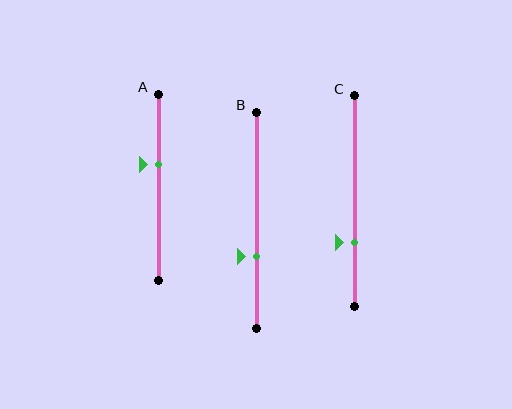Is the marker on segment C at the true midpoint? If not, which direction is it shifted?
No, the marker on segment C is shifted downward by about 20% of the segment length.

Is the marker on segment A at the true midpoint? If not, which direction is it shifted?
No, the marker on segment A is shifted upward by about 12% of the segment length.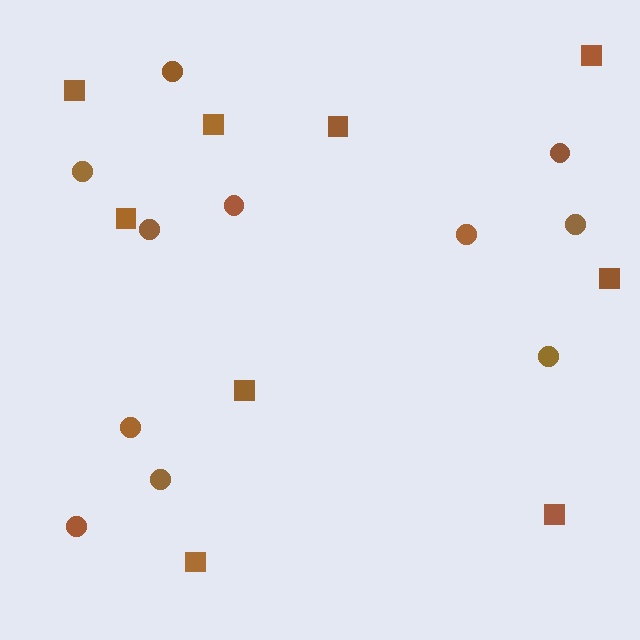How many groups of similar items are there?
There are 2 groups: one group of circles (11) and one group of squares (9).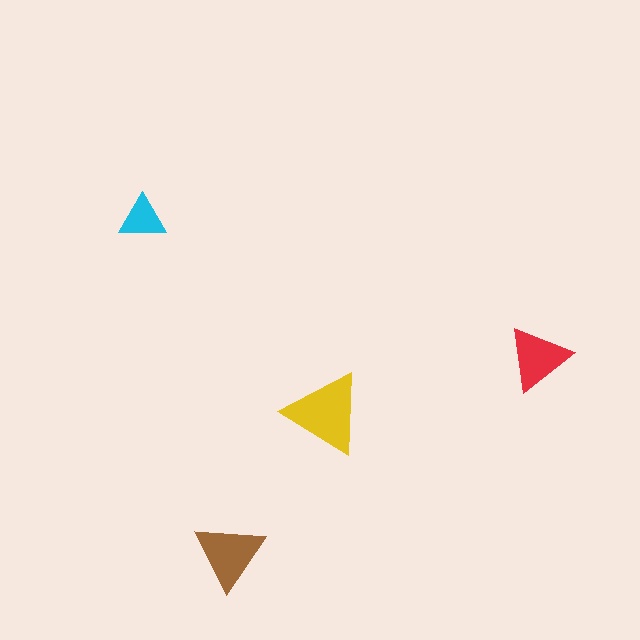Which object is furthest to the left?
The cyan triangle is leftmost.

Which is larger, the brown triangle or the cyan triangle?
The brown one.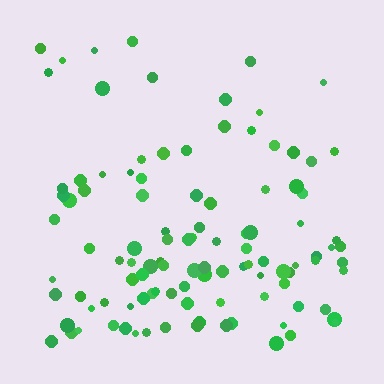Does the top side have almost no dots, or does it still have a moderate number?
Still a moderate number, just noticeably fewer than the bottom.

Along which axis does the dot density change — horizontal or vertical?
Vertical.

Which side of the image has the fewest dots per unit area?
The top.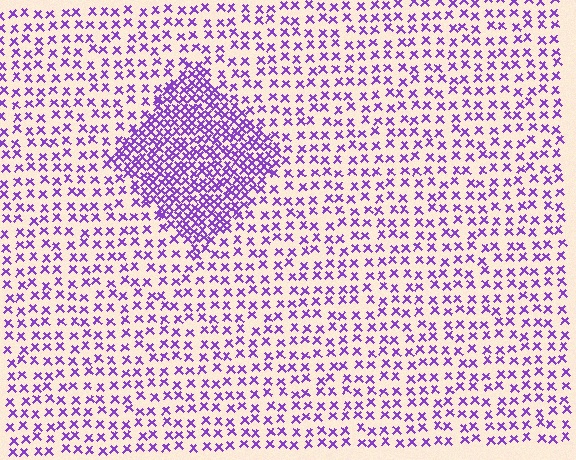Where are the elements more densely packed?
The elements are more densely packed inside the diamond boundary.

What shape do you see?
I see a diamond.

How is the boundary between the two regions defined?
The boundary is defined by a change in element density (approximately 2.4x ratio). All elements are the same color, size, and shape.